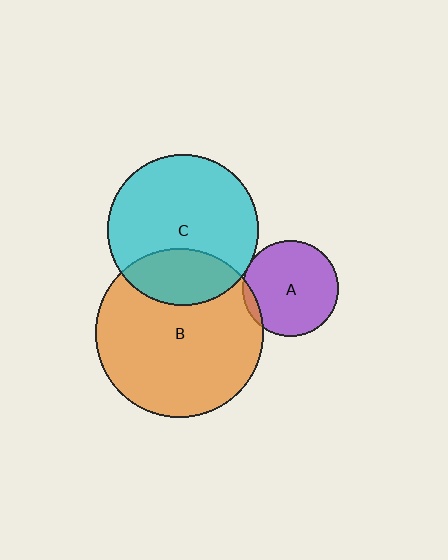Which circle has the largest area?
Circle B (orange).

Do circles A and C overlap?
Yes.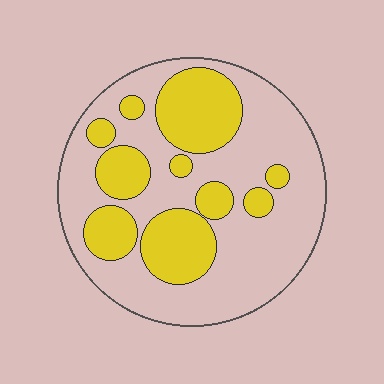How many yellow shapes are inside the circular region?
10.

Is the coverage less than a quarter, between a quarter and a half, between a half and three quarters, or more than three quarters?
Between a quarter and a half.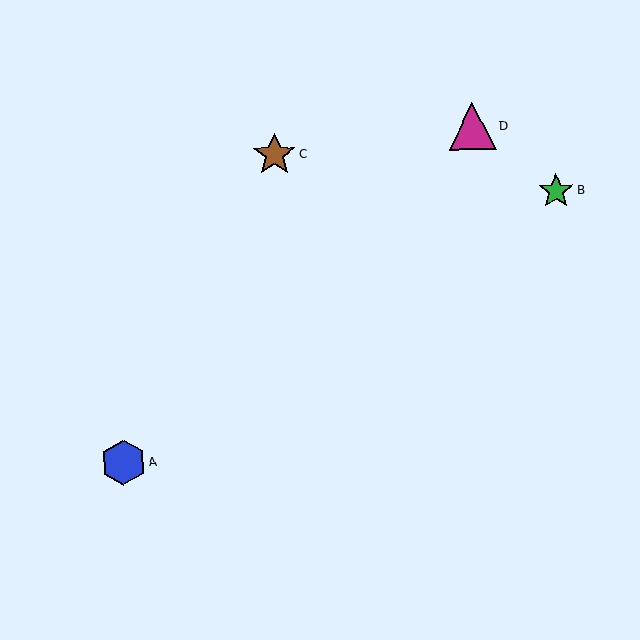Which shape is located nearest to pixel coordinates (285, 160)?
The brown star (labeled C) at (274, 155) is nearest to that location.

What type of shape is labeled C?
Shape C is a brown star.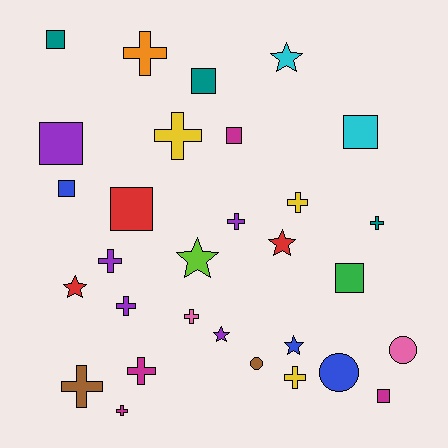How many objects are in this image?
There are 30 objects.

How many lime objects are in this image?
There is 1 lime object.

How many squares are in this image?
There are 9 squares.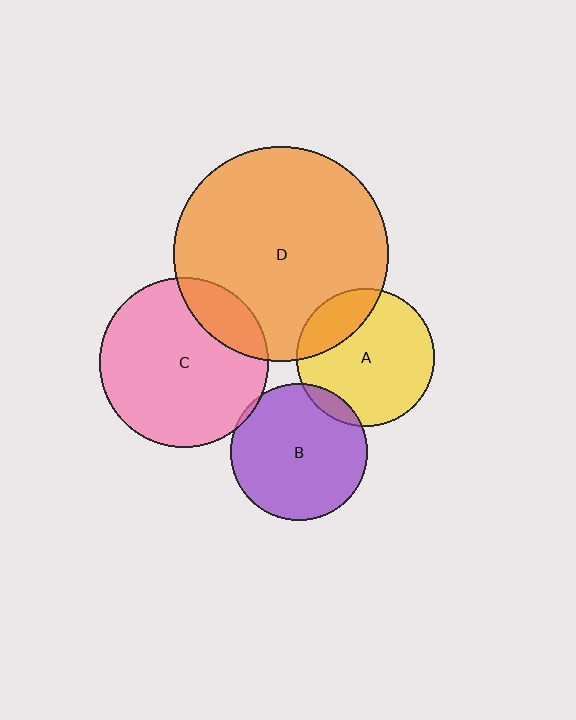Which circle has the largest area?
Circle D (orange).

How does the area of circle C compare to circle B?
Approximately 1.5 times.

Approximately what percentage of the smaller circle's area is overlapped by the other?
Approximately 20%.